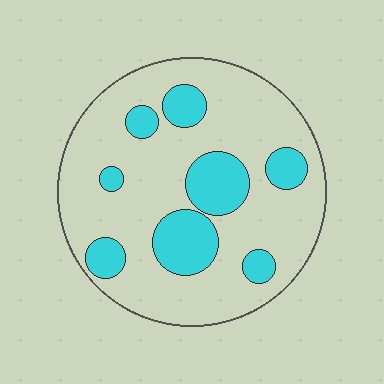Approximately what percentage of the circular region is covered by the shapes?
Approximately 25%.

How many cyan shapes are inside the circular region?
8.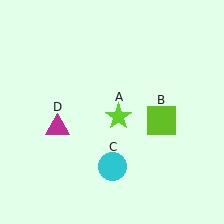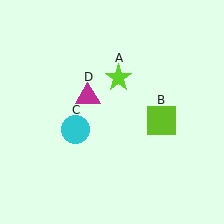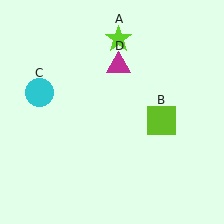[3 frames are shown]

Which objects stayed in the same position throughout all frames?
Lime square (object B) remained stationary.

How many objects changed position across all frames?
3 objects changed position: lime star (object A), cyan circle (object C), magenta triangle (object D).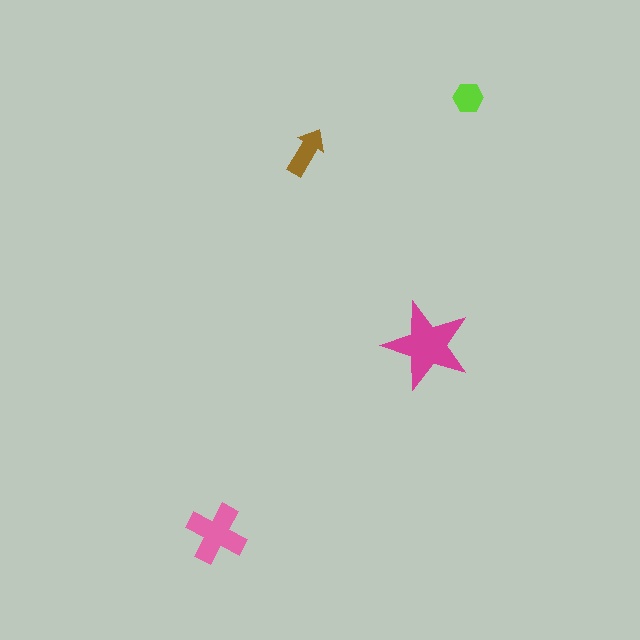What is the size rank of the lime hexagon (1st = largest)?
4th.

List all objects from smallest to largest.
The lime hexagon, the brown arrow, the pink cross, the magenta star.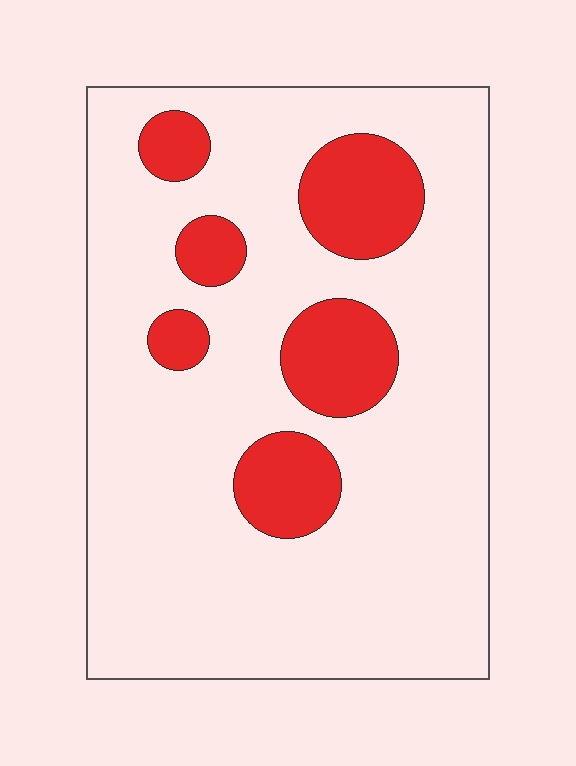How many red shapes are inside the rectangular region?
6.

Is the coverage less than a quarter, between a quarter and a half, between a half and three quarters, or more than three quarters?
Less than a quarter.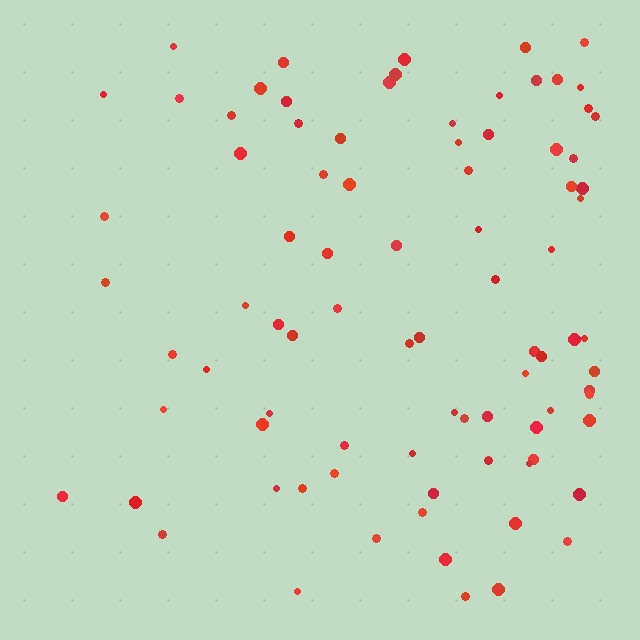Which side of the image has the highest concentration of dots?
The right.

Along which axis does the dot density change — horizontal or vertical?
Horizontal.